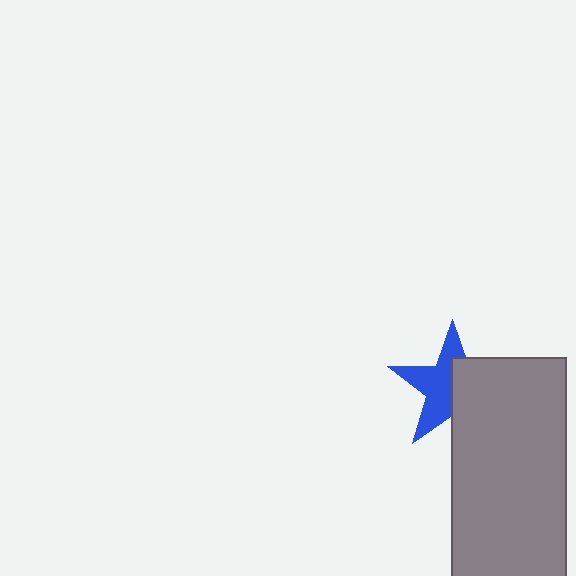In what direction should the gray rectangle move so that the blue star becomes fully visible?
The gray rectangle should move right. That is the shortest direction to clear the overlap and leave the blue star fully visible.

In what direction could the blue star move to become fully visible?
The blue star could move left. That would shift it out from behind the gray rectangle entirely.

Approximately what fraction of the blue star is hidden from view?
Roughly 46% of the blue star is hidden behind the gray rectangle.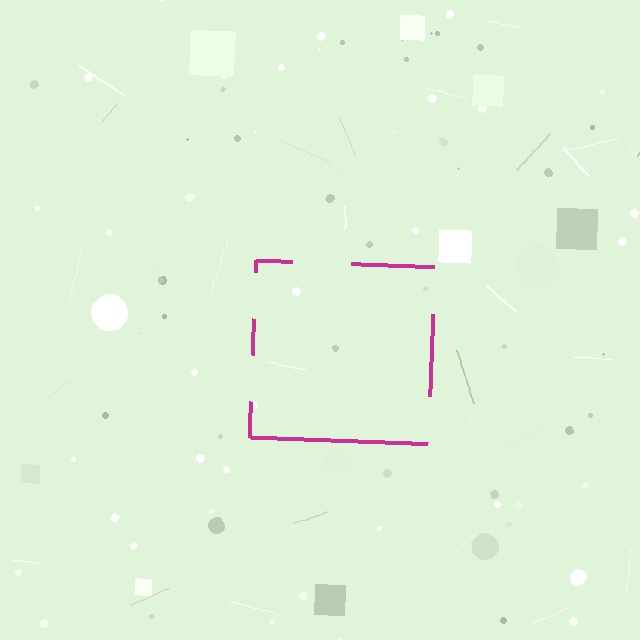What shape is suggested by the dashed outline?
The dashed outline suggests a square.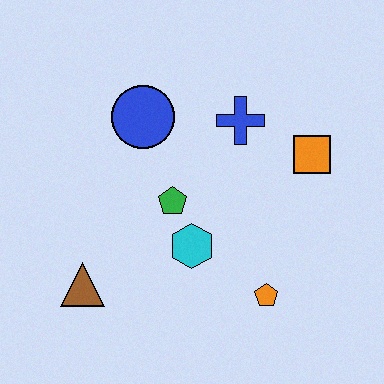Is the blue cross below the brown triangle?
No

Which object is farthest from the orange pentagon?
The blue circle is farthest from the orange pentagon.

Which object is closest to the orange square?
The blue cross is closest to the orange square.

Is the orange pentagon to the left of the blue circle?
No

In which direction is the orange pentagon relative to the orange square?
The orange pentagon is below the orange square.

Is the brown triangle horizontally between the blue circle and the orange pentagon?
No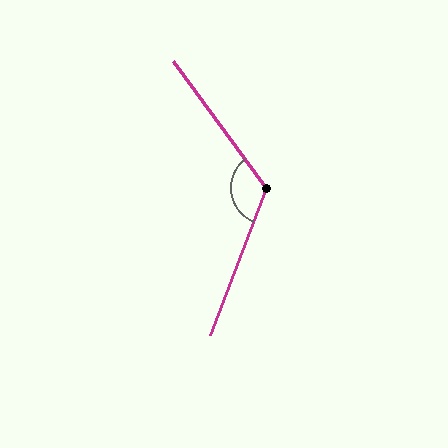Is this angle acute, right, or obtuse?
It is obtuse.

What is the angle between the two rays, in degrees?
Approximately 123 degrees.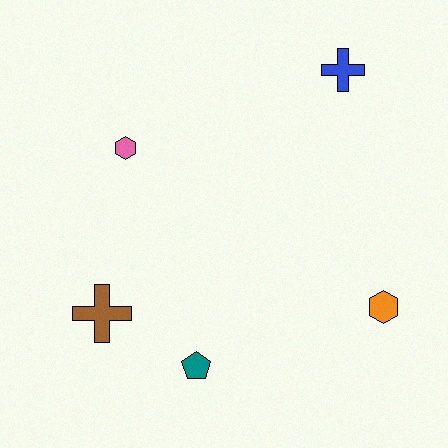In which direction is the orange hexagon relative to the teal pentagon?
The orange hexagon is to the right of the teal pentagon.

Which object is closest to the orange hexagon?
The teal pentagon is closest to the orange hexagon.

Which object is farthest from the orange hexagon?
The pink hexagon is farthest from the orange hexagon.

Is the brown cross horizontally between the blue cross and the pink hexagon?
No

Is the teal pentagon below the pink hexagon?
Yes